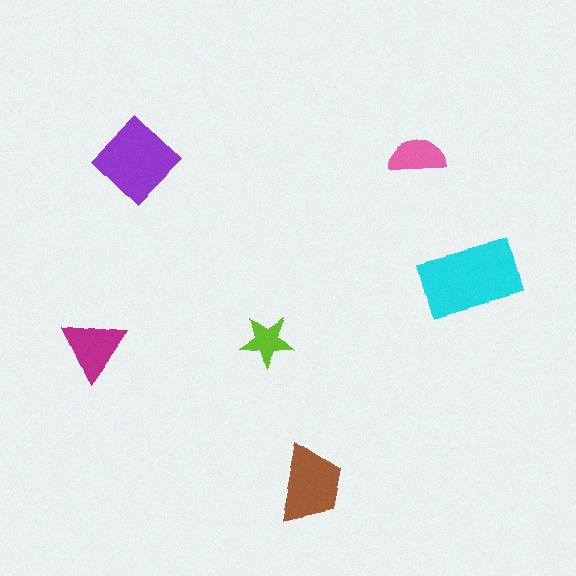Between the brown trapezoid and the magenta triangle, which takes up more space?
The brown trapezoid.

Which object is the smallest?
The lime star.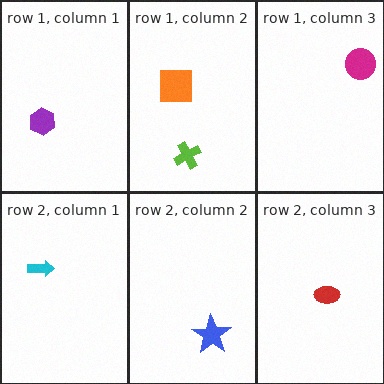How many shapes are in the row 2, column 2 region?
1.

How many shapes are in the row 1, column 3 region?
1.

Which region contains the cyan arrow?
The row 2, column 1 region.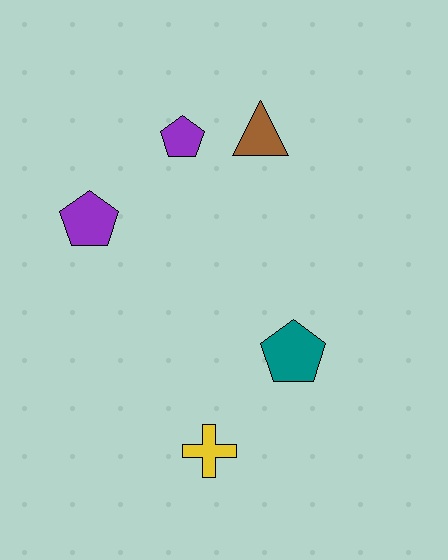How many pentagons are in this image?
There are 3 pentagons.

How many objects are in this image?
There are 5 objects.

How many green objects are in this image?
There are no green objects.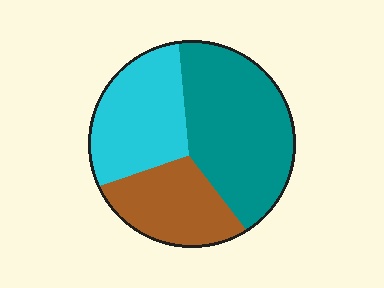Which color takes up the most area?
Teal, at roughly 45%.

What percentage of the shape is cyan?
Cyan covers about 30% of the shape.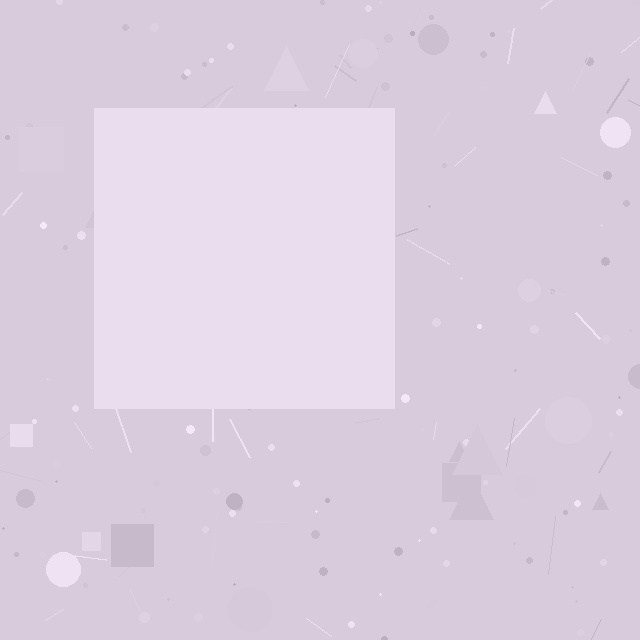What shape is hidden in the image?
A square is hidden in the image.